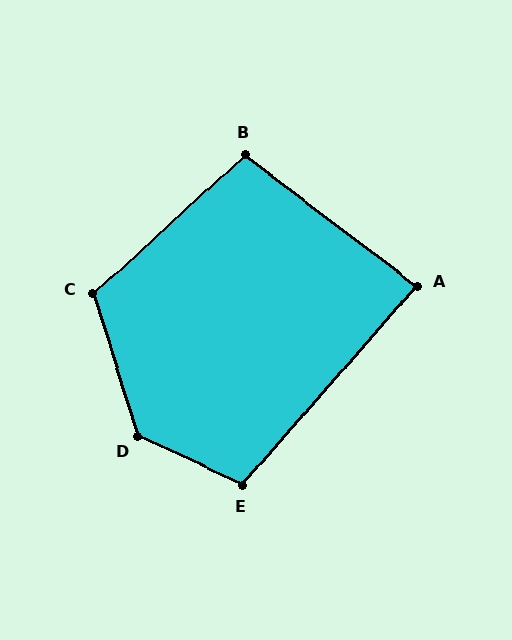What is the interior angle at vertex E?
Approximately 106 degrees (obtuse).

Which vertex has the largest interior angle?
D, at approximately 133 degrees.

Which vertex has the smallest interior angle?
A, at approximately 86 degrees.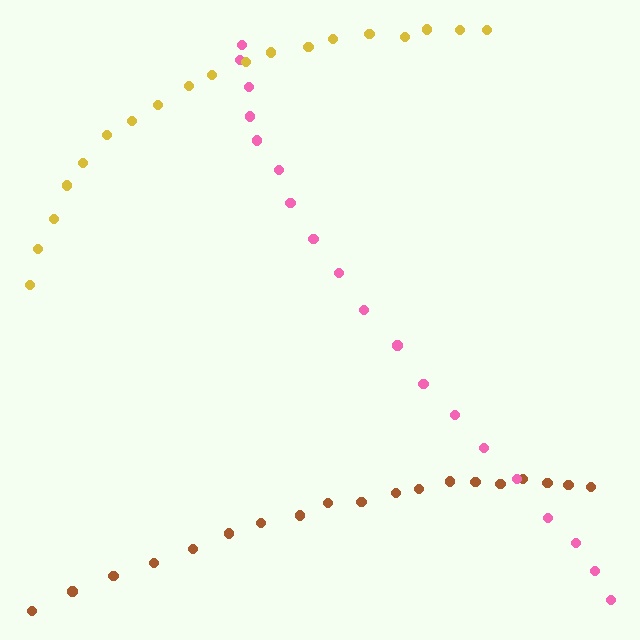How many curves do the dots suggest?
There are 3 distinct paths.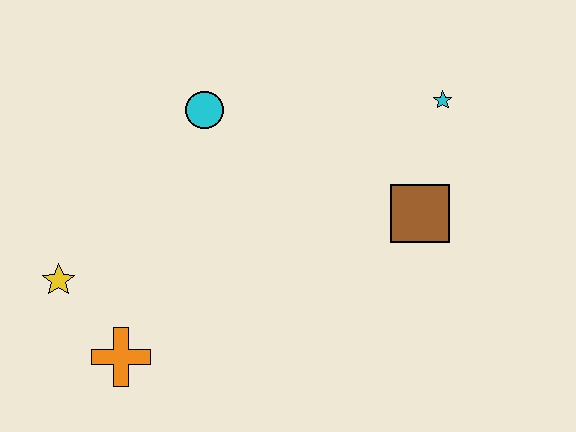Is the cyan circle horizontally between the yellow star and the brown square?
Yes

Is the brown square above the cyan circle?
No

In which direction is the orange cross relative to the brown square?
The orange cross is to the left of the brown square.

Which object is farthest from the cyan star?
The yellow star is farthest from the cyan star.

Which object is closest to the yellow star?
The orange cross is closest to the yellow star.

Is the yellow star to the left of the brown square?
Yes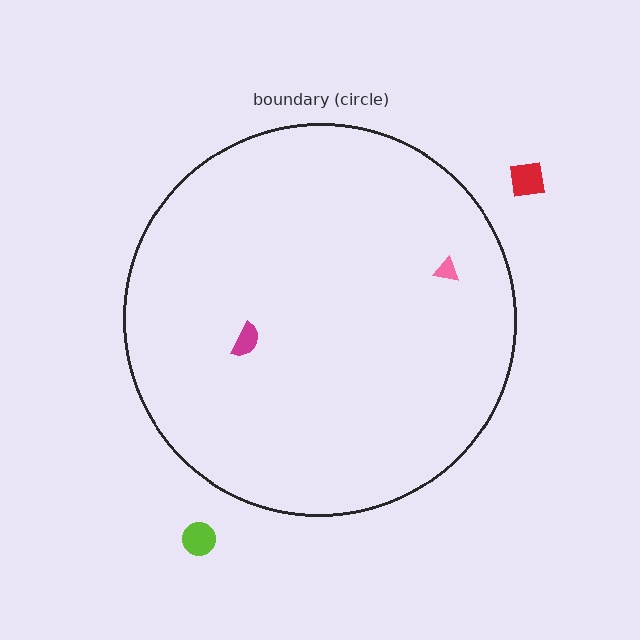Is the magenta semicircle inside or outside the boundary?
Inside.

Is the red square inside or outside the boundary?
Outside.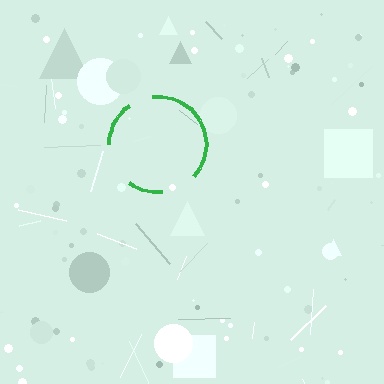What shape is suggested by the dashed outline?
The dashed outline suggests a circle.